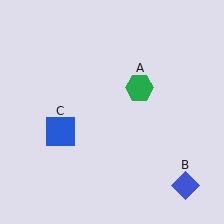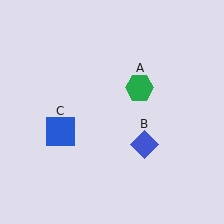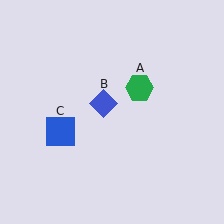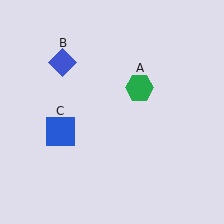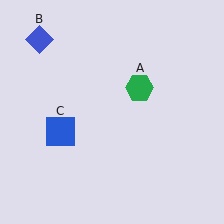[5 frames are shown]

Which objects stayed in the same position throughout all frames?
Green hexagon (object A) and blue square (object C) remained stationary.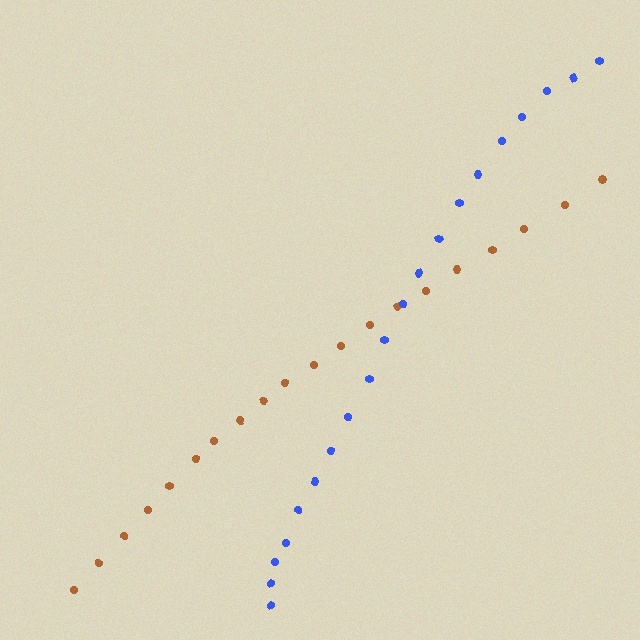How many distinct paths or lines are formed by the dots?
There are 2 distinct paths.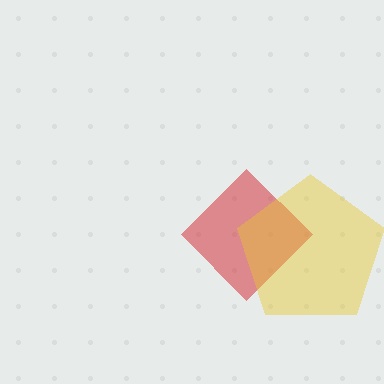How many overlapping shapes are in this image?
There are 2 overlapping shapes in the image.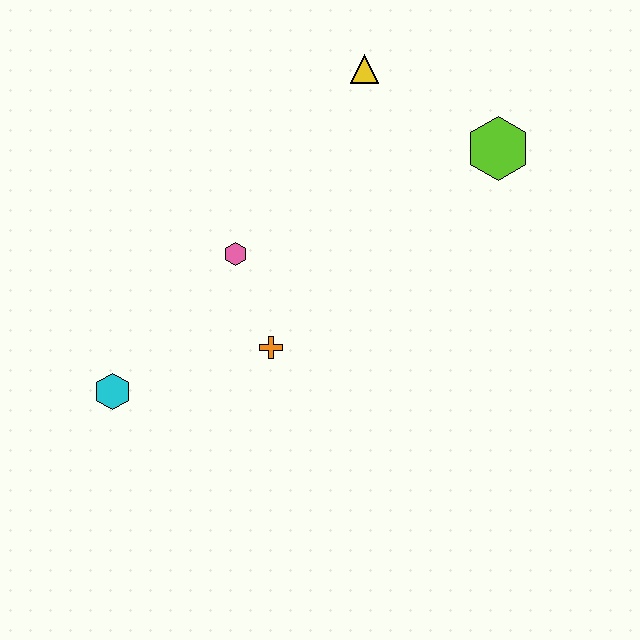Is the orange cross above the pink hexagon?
No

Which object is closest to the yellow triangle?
The lime hexagon is closest to the yellow triangle.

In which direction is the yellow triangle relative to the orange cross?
The yellow triangle is above the orange cross.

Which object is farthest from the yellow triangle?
The cyan hexagon is farthest from the yellow triangle.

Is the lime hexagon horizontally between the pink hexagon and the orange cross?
No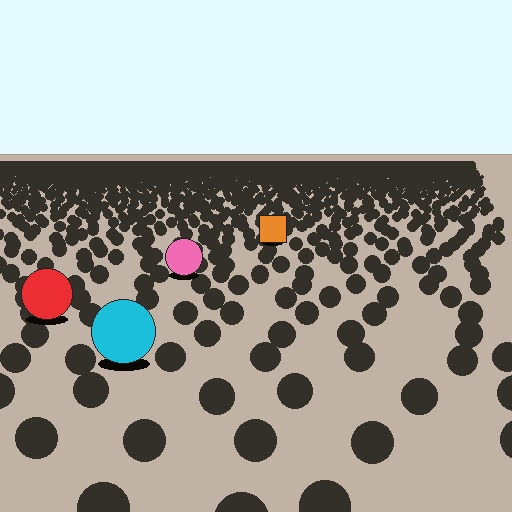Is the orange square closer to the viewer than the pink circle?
No. The pink circle is closer — you can tell from the texture gradient: the ground texture is coarser near it.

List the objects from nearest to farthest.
From nearest to farthest: the cyan circle, the red circle, the pink circle, the orange square.